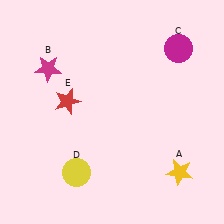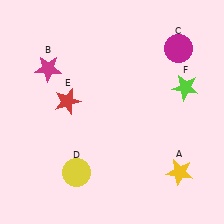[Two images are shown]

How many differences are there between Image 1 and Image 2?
There is 1 difference between the two images.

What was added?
A lime star (F) was added in Image 2.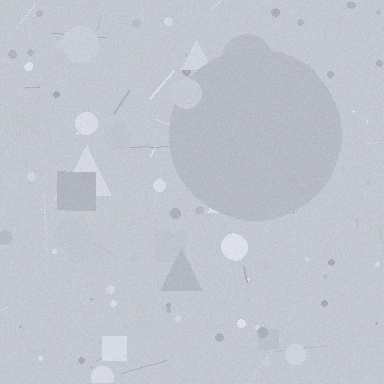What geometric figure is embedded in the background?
A circle is embedded in the background.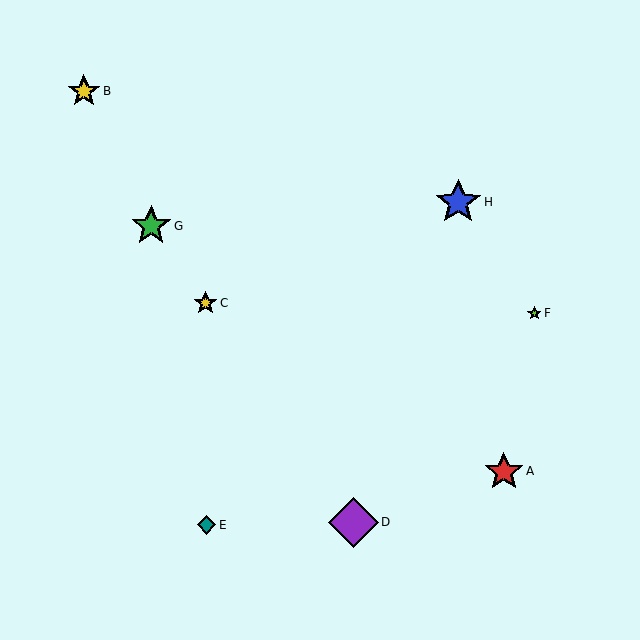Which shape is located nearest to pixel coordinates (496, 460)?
The red star (labeled A) at (504, 472) is nearest to that location.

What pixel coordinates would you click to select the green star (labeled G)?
Click at (151, 226) to select the green star G.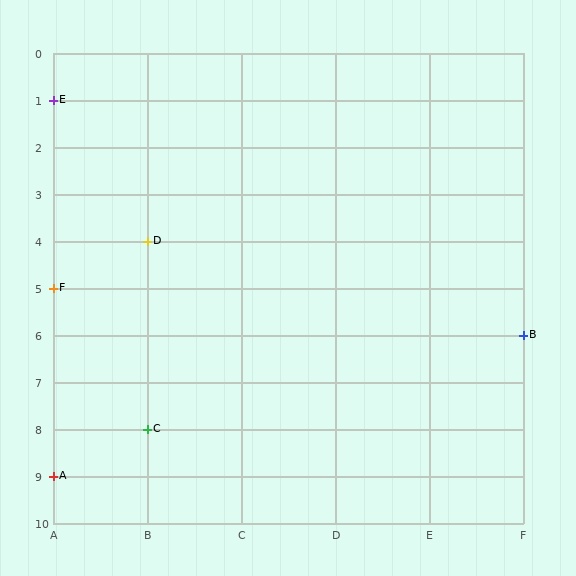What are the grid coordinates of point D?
Point D is at grid coordinates (B, 4).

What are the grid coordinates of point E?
Point E is at grid coordinates (A, 1).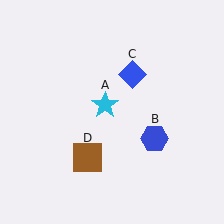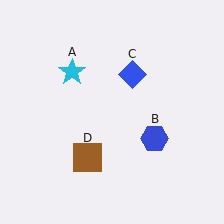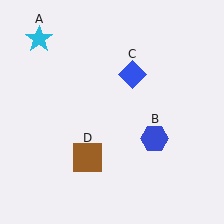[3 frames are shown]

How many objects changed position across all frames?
1 object changed position: cyan star (object A).